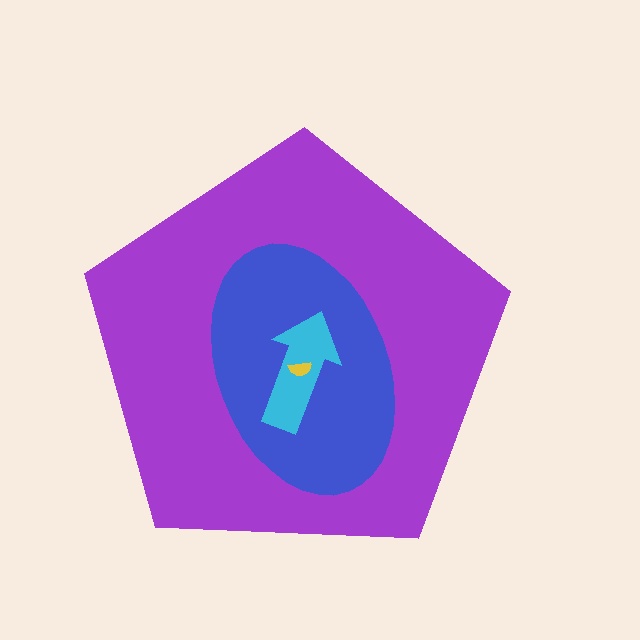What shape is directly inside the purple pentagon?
The blue ellipse.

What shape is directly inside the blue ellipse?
The cyan arrow.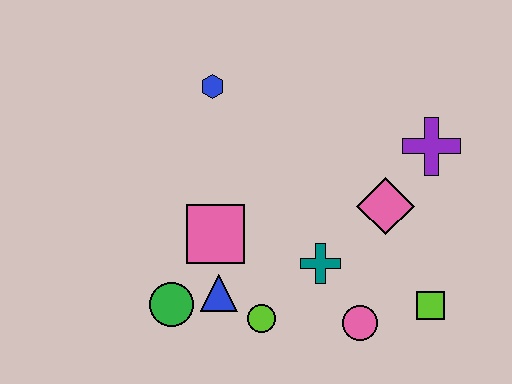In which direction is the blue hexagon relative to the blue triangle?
The blue hexagon is above the blue triangle.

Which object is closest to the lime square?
The pink circle is closest to the lime square.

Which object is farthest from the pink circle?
The blue hexagon is farthest from the pink circle.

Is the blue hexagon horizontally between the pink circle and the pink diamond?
No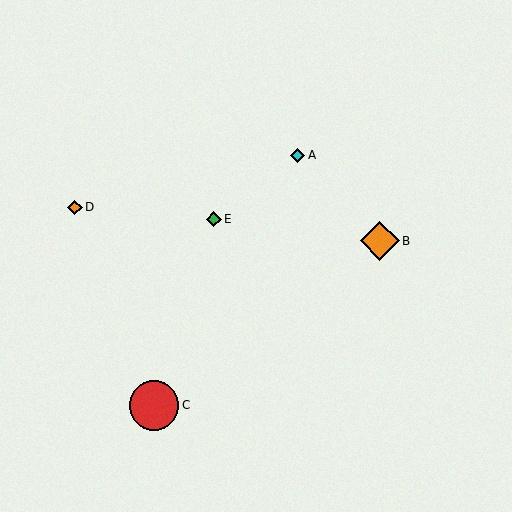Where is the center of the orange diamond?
The center of the orange diamond is at (380, 241).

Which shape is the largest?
The red circle (labeled C) is the largest.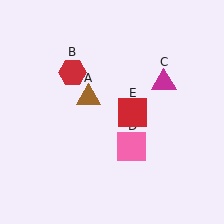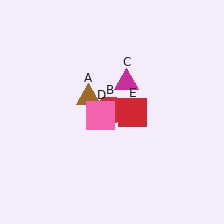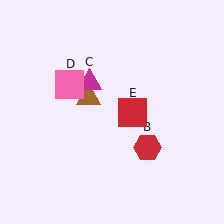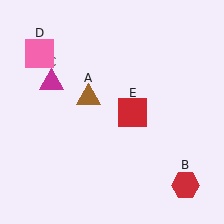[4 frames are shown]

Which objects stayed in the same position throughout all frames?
Brown triangle (object A) and red square (object E) remained stationary.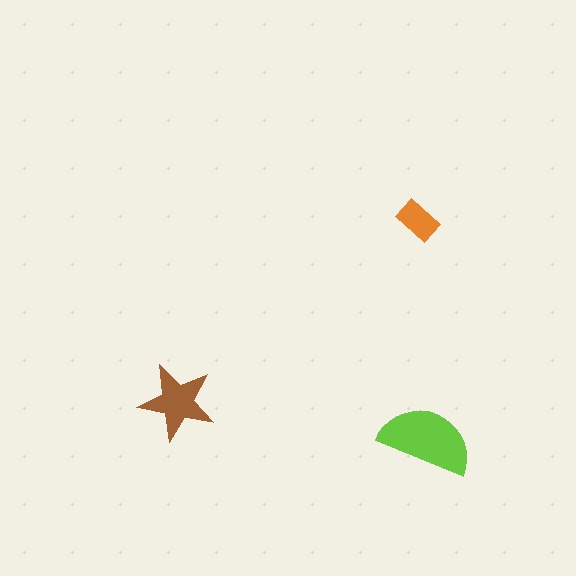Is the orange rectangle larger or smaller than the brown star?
Smaller.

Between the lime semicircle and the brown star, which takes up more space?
The lime semicircle.